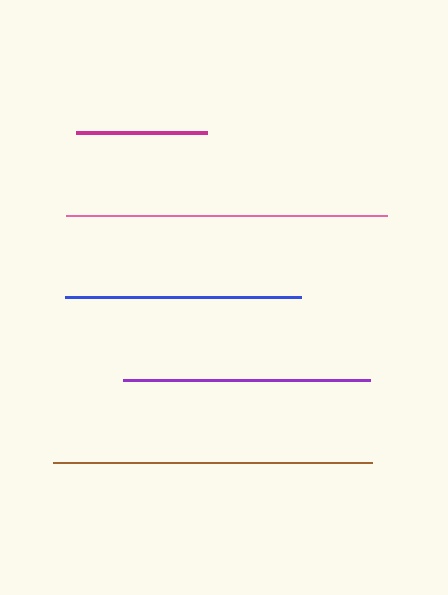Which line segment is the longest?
The pink line is the longest at approximately 321 pixels.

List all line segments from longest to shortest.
From longest to shortest: pink, brown, purple, blue, magenta.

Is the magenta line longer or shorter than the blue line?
The blue line is longer than the magenta line.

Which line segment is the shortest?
The magenta line is the shortest at approximately 131 pixels.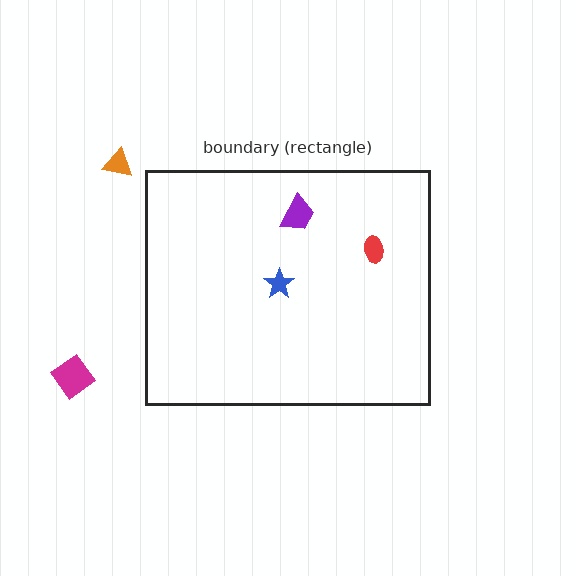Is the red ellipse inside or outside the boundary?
Inside.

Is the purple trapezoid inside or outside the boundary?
Inside.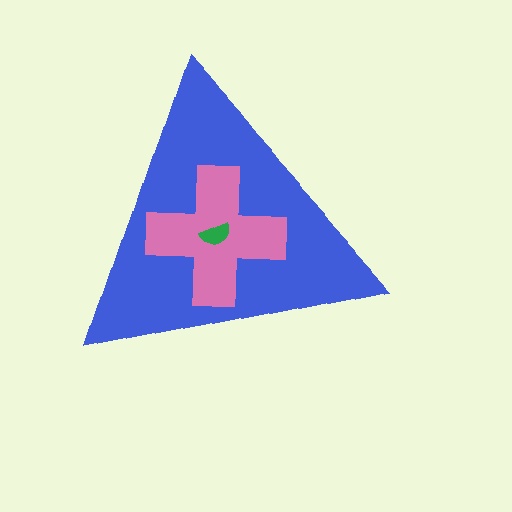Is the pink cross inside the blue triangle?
Yes.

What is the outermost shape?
The blue triangle.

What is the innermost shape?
The green semicircle.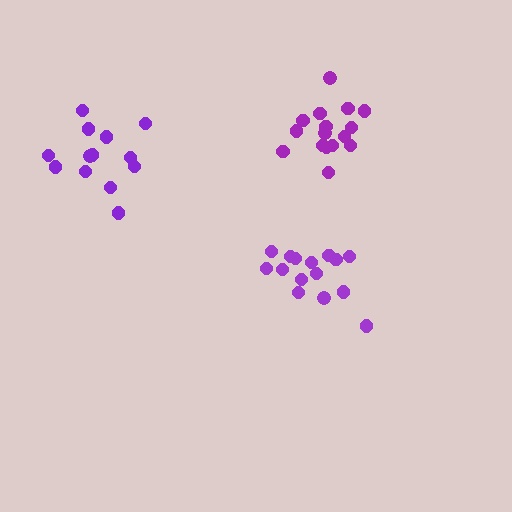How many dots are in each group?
Group 1: 13 dots, Group 2: 16 dots, Group 3: 15 dots (44 total).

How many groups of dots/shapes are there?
There are 3 groups.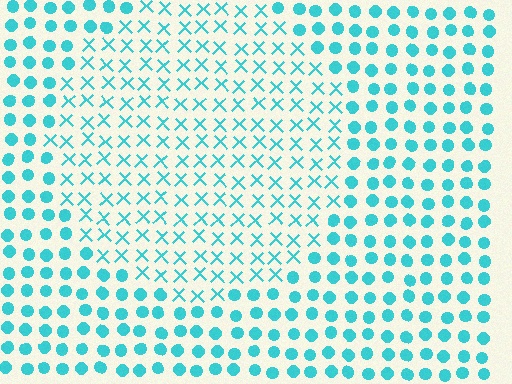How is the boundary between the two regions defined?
The boundary is defined by a change in element shape: X marks inside vs. circles outside. All elements share the same color and spacing.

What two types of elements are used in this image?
The image uses X marks inside the circle region and circles outside it.